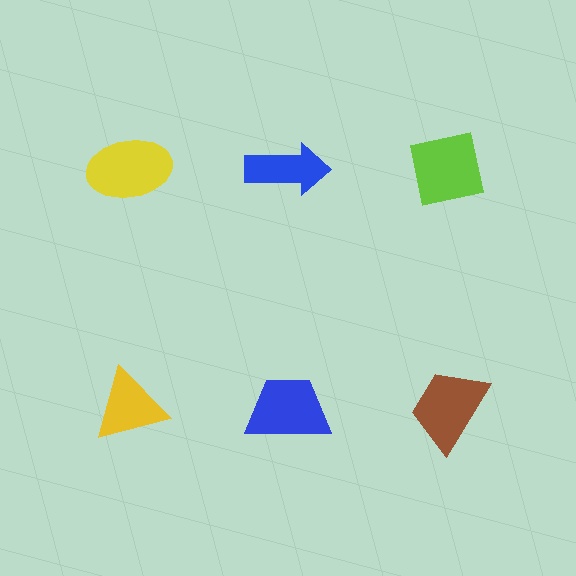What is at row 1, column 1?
A yellow ellipse.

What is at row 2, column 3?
A brown trapezoid.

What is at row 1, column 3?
A lime square.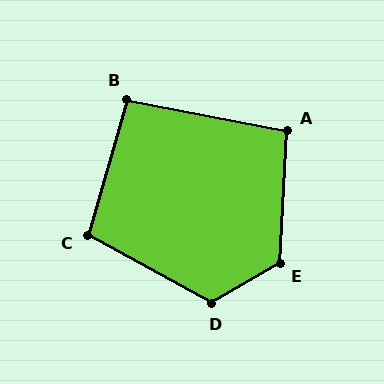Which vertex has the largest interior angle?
E, at approximately 124 degrees.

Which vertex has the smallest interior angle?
B, at approximately 95 degrees.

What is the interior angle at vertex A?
Approximately 98 degrees (obtuse).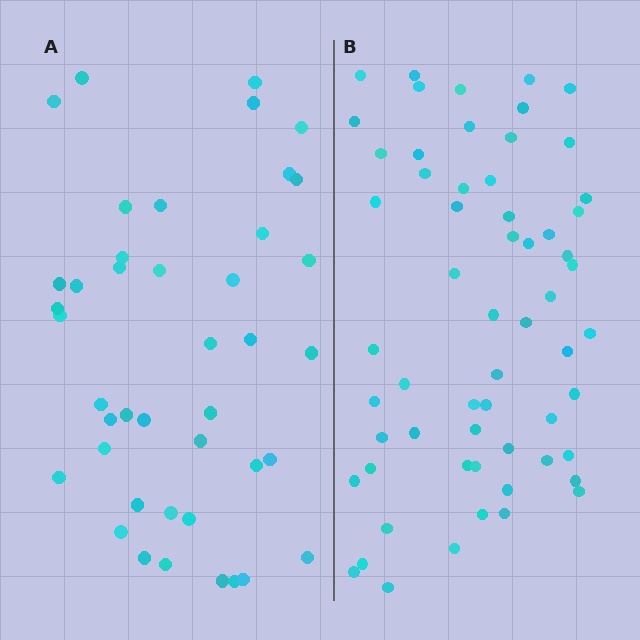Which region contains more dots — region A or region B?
Region B (the right region) has more dots.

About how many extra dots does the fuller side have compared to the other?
Region B has approximately 20 more dots than region A.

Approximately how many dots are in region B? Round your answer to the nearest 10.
About 60 dots.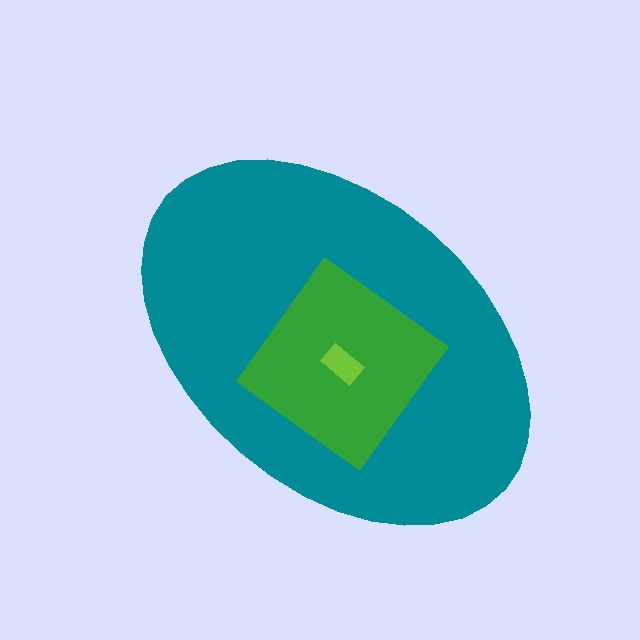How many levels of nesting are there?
3.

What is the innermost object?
The lime rectangle.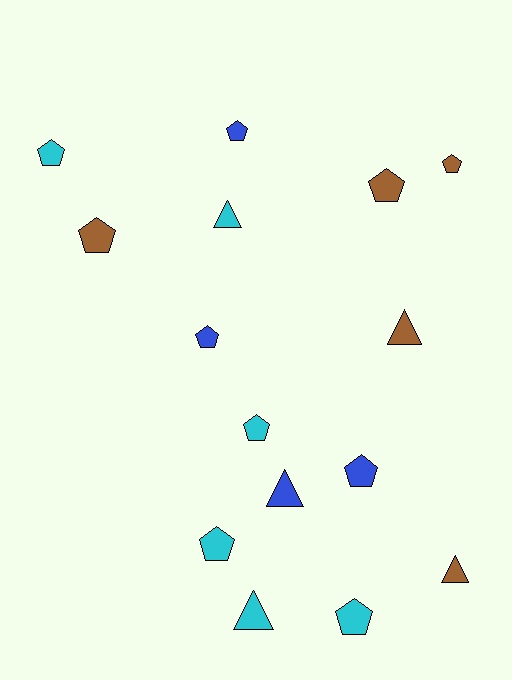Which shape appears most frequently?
Pentagon, with 10 objects.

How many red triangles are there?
There are no red triangles.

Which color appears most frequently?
Cyan, with 6 objects.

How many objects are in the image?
There are 15 objects.